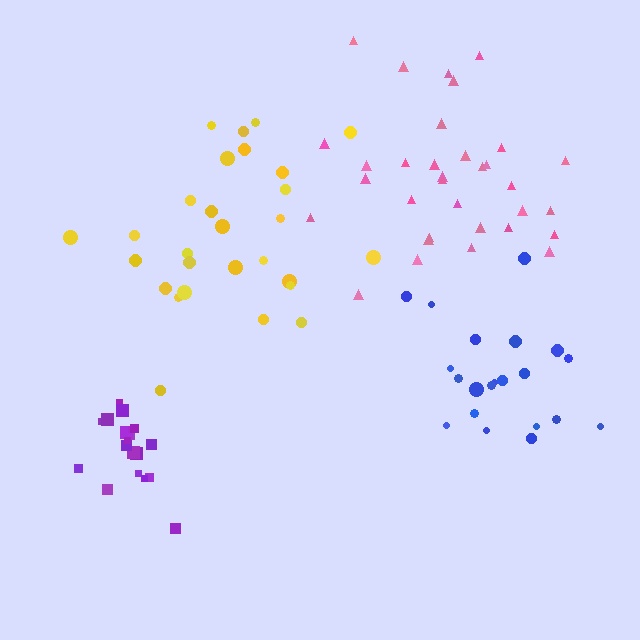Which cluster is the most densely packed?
Purple.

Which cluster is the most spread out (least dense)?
Pink.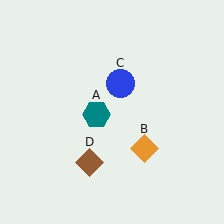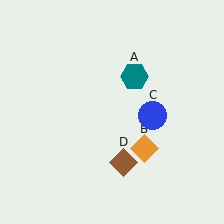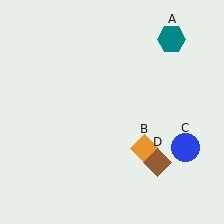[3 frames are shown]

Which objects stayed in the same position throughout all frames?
Orange diamond (object B) remained stationary.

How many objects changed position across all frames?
3 objects changed position: teal hexagon (object A), blue circle (object C), brown diamond (object D).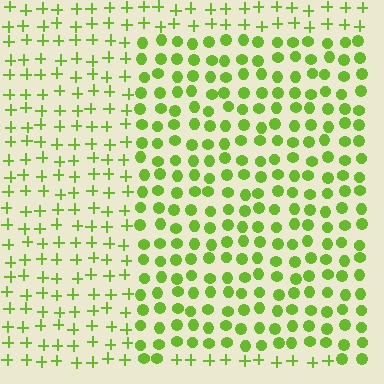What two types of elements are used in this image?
The image uses circles inside the rectangle region and plus signs outside it.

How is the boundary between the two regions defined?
The boundary is defined by a change in element shape: circles inside vs. plus signs outside. All elements share the same color and spacing.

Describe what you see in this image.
The image is filled with small lime elements arranged in a uniform grid. A rectangle-shaped region contains circles, while the surrounding area contains plus signs. The boundary is defined purely by the change in element shape.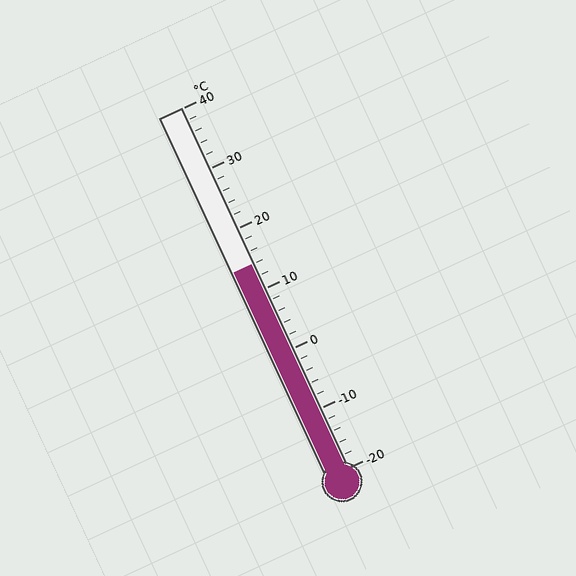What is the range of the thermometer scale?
The thermometer scale ranges from -20°C to 40°C.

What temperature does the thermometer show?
The thermometer shows approximately 14°C.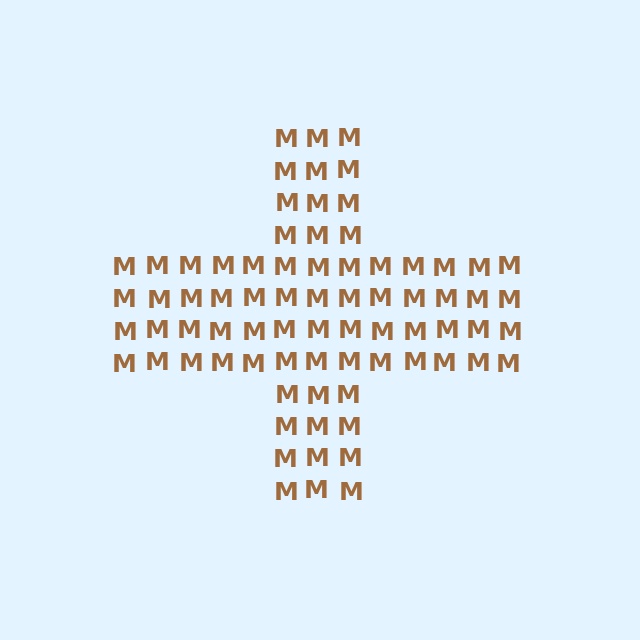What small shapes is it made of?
It is made of small letter M's.